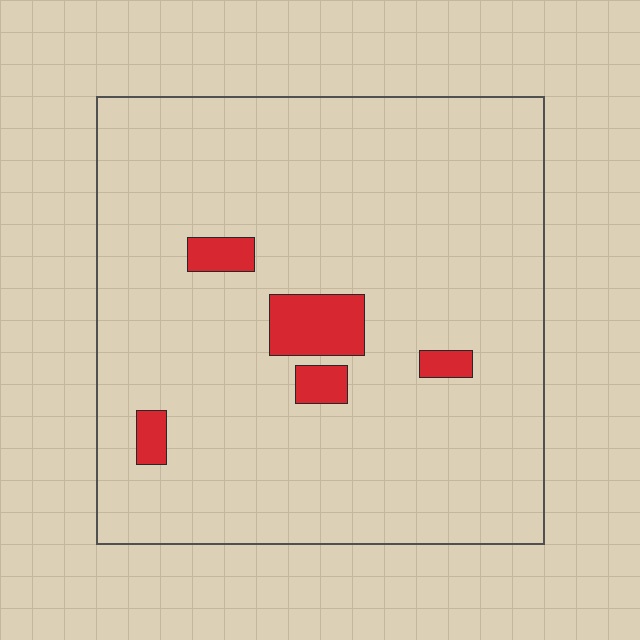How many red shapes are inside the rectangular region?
5.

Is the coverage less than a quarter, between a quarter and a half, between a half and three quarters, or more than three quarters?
Less than a quarter.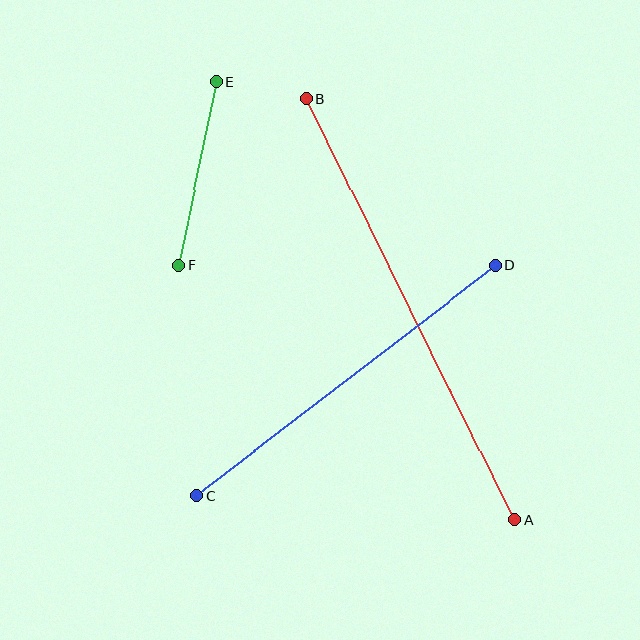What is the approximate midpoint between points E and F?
The midpoint is at approximately (197, 174) pixels.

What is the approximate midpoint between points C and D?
The midpoint is at approximately (346, 381) pixels.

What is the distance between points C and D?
The distance is approximately 377 pixels.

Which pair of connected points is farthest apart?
Points A and B are farthest apart.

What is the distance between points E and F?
The distance is approximately 187 pixels.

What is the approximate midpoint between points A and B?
The midpoint is at approximately (410, 309) pixels.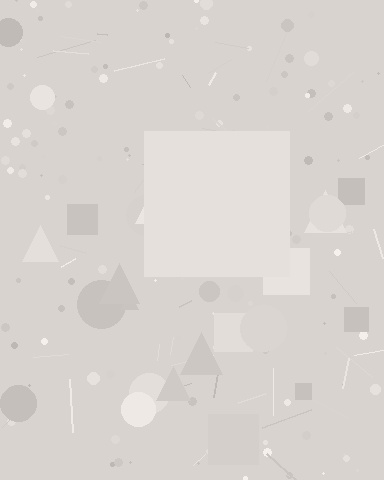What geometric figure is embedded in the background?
A square is embedded in the background.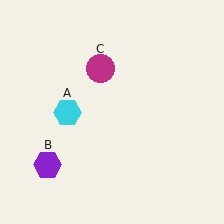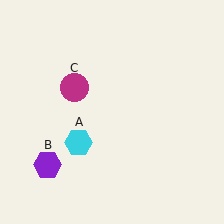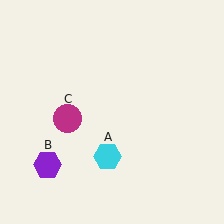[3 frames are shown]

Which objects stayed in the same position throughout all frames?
Purple hexagon (object B) remained stationary.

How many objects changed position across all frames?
2 objects changed position: cyan hexagon (object A), magenta circle (object C).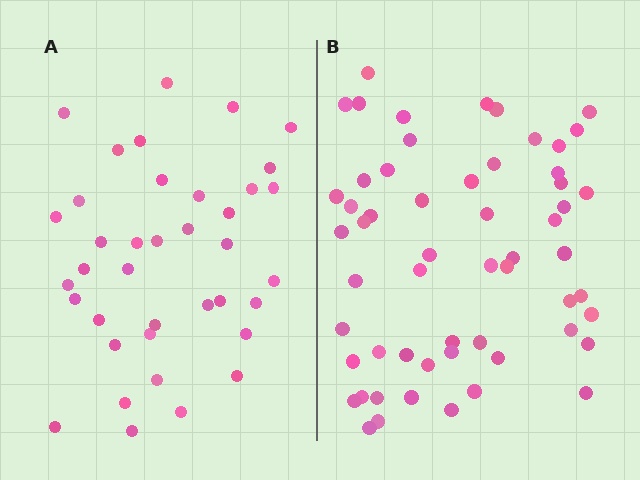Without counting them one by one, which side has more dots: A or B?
Region B (the right region) has more dots.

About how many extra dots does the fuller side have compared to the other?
Region B has approximately 20 more dots than region A.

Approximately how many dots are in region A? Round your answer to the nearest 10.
About 40 dots. (The exact count is 38, which rounds to 40.)